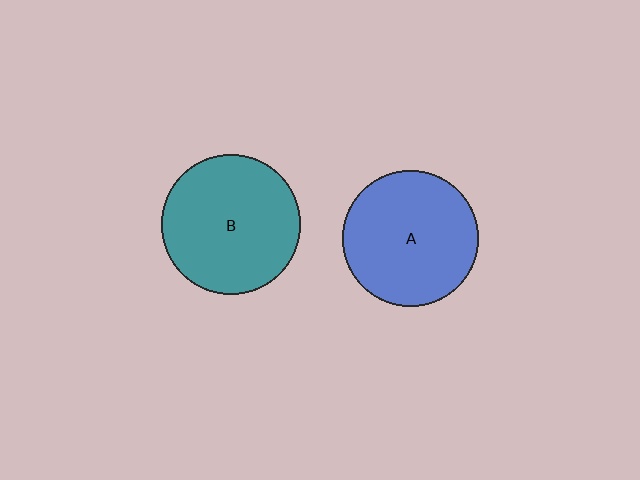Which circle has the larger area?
Circle B (teal).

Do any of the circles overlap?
No, none of the circles overlap.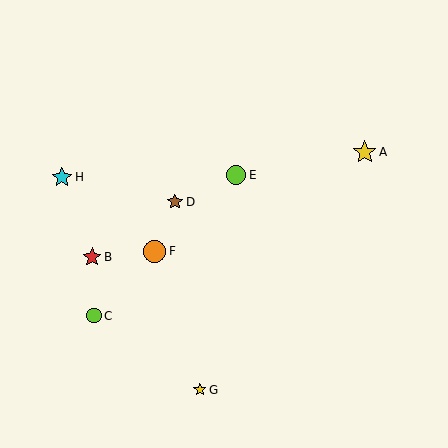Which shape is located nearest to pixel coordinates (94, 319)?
The lime circle (labeled C) at (94, 316) is nearest to that location.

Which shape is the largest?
The yellow star (labeled A) is the largest.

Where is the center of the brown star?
The center of the brown star is at (175, 202).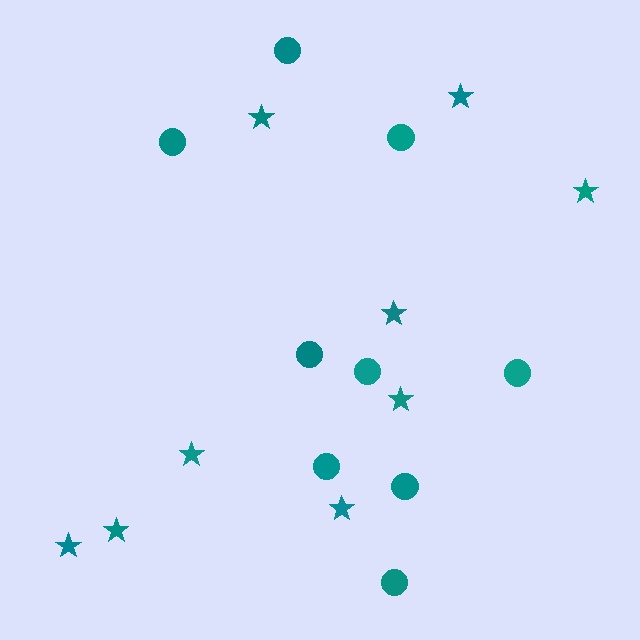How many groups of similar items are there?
There are 2 groups: one group of stars (9) and one group of circles (9).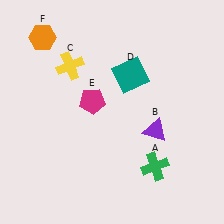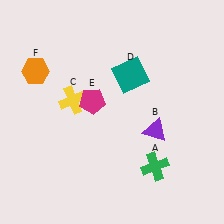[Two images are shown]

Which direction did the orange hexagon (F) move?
The orange hexagon (F) moved down.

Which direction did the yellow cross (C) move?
The yellow cross (C) moved down.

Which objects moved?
The objects that moved are: the yellow cross (C), the orange hexagon (F).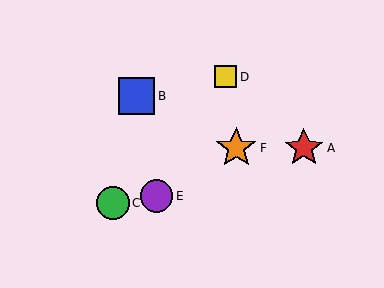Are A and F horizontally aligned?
Yes, both are at y≈148.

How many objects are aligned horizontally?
2 objects (A, F) are aligned horizontally.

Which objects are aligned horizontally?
Objects A, F are aligned horizontally.